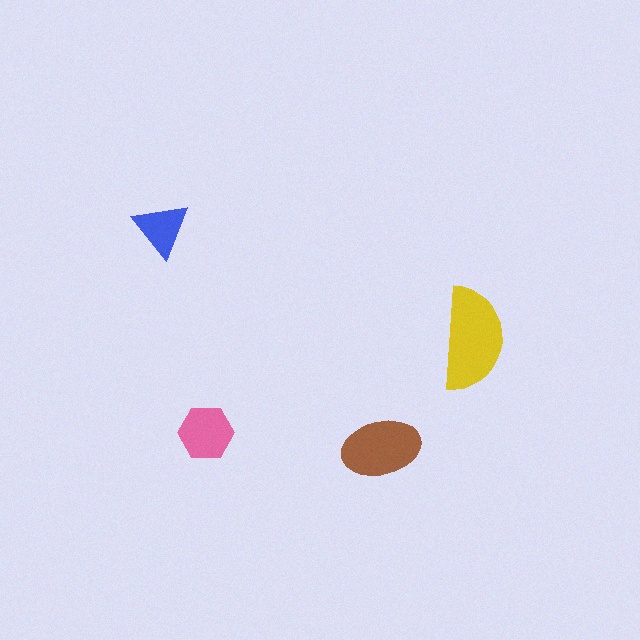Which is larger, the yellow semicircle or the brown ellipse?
The yellow semicircle.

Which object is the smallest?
The blue triangle.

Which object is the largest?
The yellow semicircle.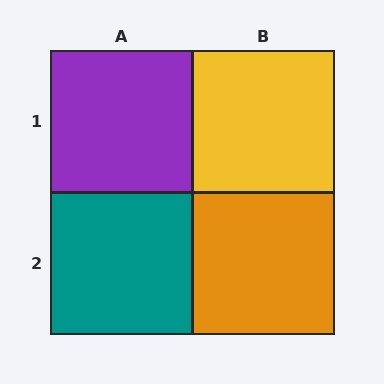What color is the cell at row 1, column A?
Purple.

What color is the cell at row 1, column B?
Yellow.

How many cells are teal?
1 cell is teal.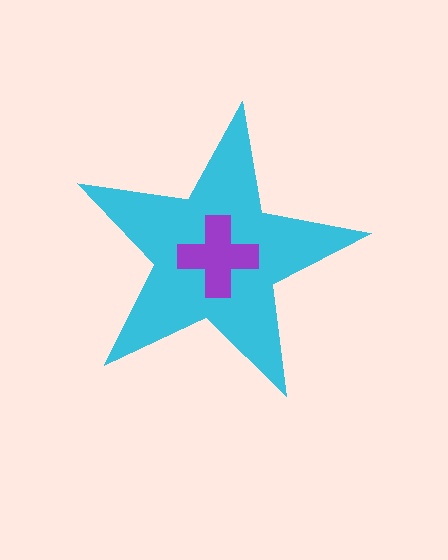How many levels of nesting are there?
2.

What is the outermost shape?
The cyan star.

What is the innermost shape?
The purple cross.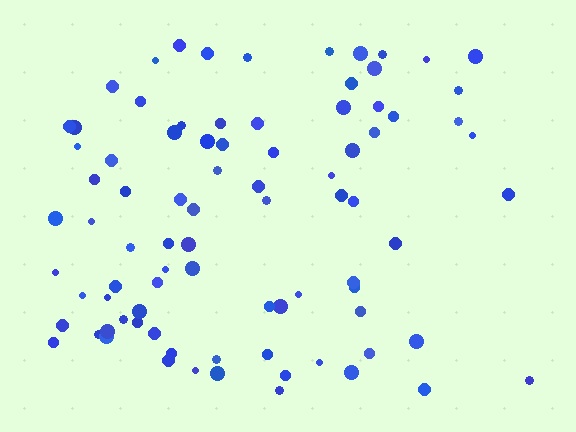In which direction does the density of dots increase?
From right to left, with the left side densest.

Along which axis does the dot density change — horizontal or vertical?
Horizontal.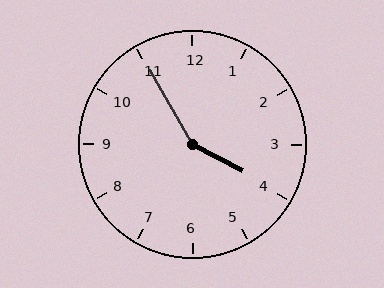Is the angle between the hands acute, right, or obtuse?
It is obtuse.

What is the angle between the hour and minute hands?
Approximately 148 degrees.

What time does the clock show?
3:55.